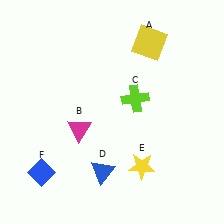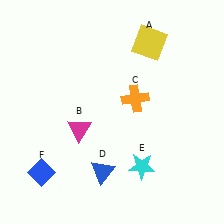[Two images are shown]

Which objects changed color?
C changed from lime to orange. E changed from yellow to cyan.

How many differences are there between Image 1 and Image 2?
There are 2 differences between the two images.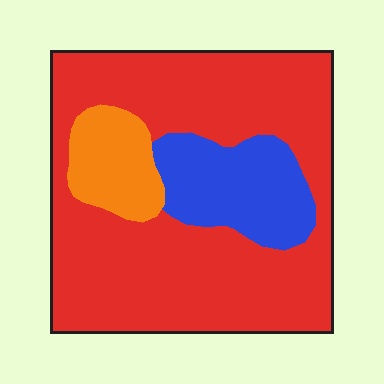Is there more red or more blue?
Red.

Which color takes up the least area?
Orange, at roughly 10%.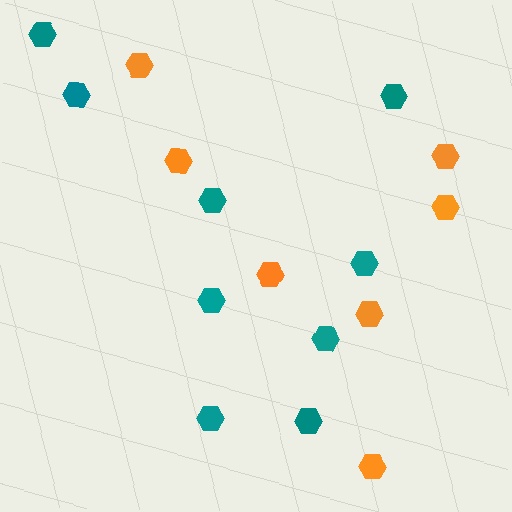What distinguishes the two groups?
There are 2 groups: one group of orange hexagons (7) and one group of teal hexagons (9).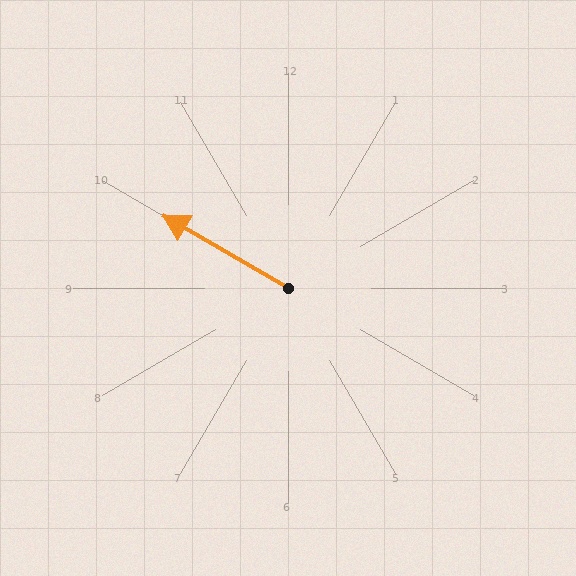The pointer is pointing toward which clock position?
Roughly 10 o'clock.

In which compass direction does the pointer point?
Northwest.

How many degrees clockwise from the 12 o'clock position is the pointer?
Approximately 300 degrees.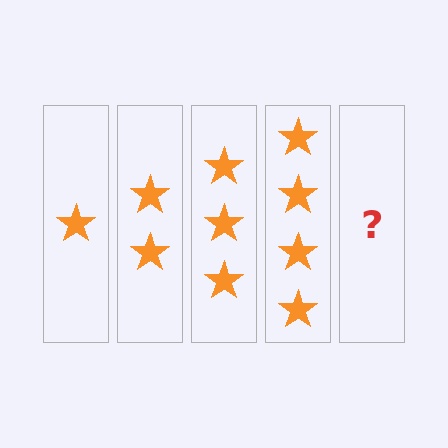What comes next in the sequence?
The next element should be 5 stars.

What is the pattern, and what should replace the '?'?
The pattern is that each step adds one more star. The '?' should be 5 stars.